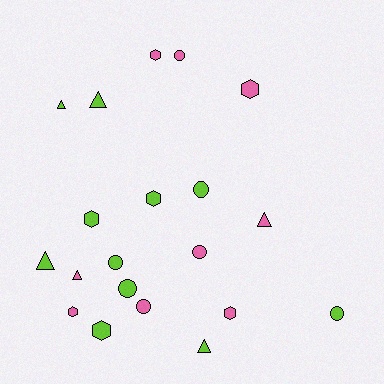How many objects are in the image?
There are 20 objects.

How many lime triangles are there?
There are 4 lime triangles.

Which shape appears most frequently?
Hexagon, with 7 objects.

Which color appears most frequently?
Lime, with 11 objects.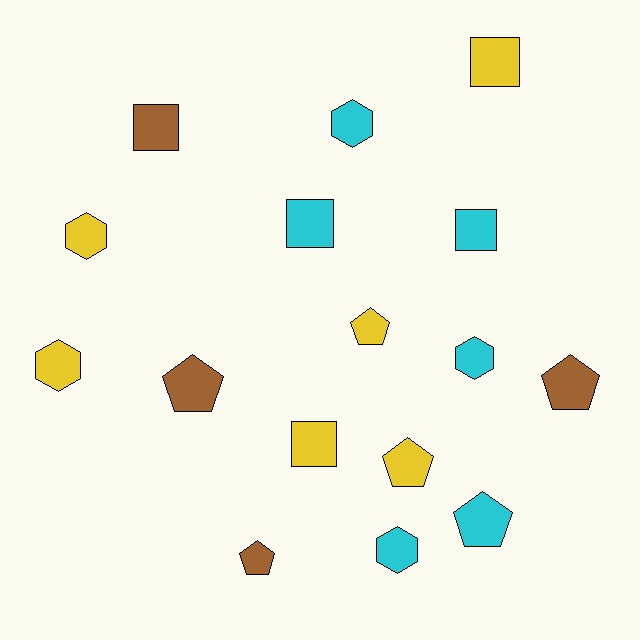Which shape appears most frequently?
Pentagon, with 6 objects.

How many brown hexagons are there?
There are no brown hexagons.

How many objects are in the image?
There are 16 objects.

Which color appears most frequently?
Cyan, with 6 objects.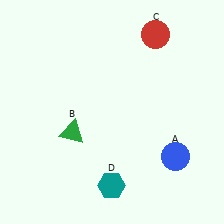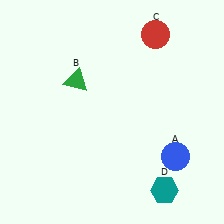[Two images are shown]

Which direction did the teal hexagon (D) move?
The teal hexagon (D) moved right.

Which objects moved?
The objects that moved are: the green triangle (B), the teal hexagon (D).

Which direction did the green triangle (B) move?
The green triangle (B) moved up.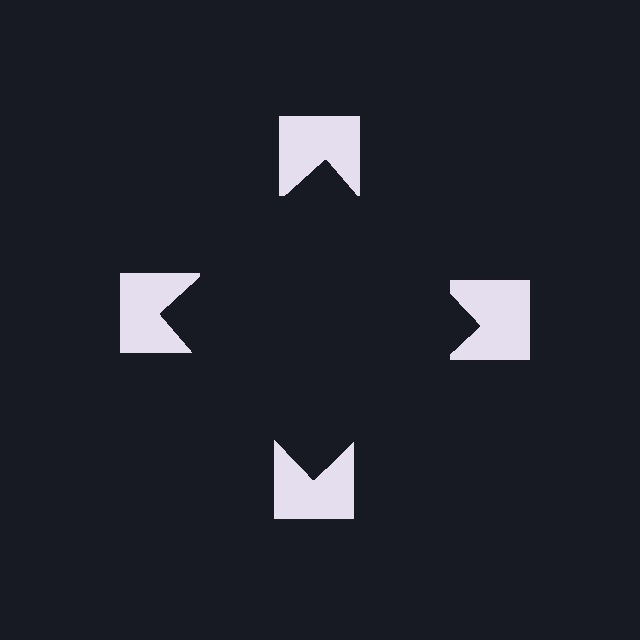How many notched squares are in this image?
There are 4 — one at each vertex of the illusory square.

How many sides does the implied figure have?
4 sides.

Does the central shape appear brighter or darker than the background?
It typically appears slightly darker than the background, even though no actual brightness change is drawn.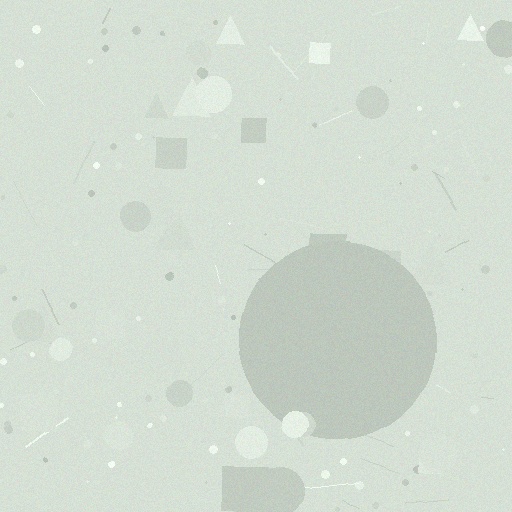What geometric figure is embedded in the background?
A circle is embedded in the background.